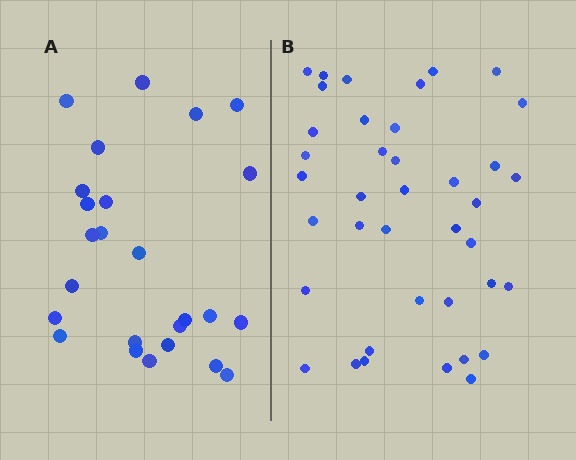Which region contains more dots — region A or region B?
Region B (the right region) has more dots.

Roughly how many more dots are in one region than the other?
Region B has approximately 15 more dots than region A.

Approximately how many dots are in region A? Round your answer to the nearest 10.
About 20 dots. (The exact count is 25, which rounds to 20.)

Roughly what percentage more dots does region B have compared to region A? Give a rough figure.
About 55% more.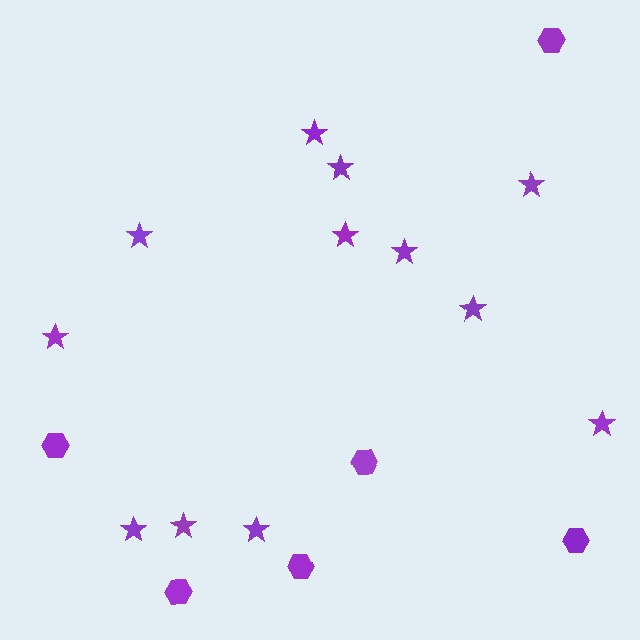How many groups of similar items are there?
There are 2 groups: one group of stars (12) and one group of hexagons (6).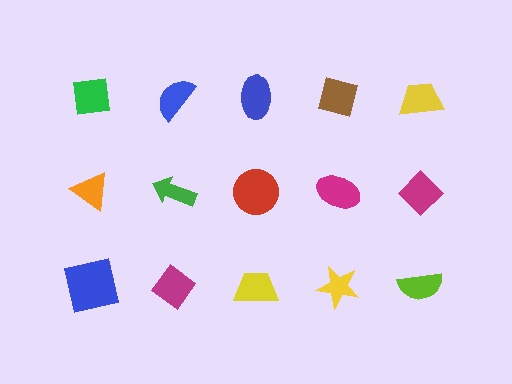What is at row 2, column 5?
A magenta diamond.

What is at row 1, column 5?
A yellow trapezoid.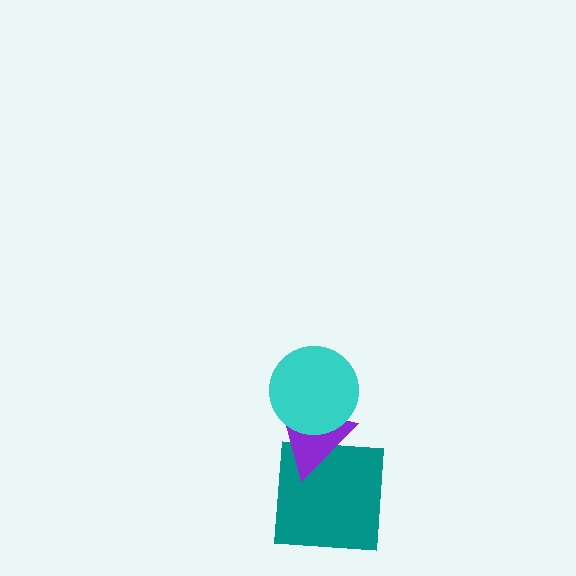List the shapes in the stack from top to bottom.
From top to bottom: the cyan circle, the purple triangle, the teal square.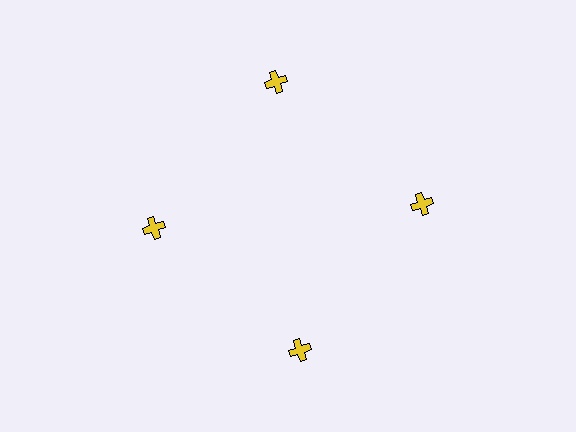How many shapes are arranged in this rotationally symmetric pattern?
There are 4 shapes, arranged in 4 groups of 1.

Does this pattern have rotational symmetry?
Yes, this pattern has 4-fold rotational symmetry. It looks the same after rotating 90 degrees around the center.